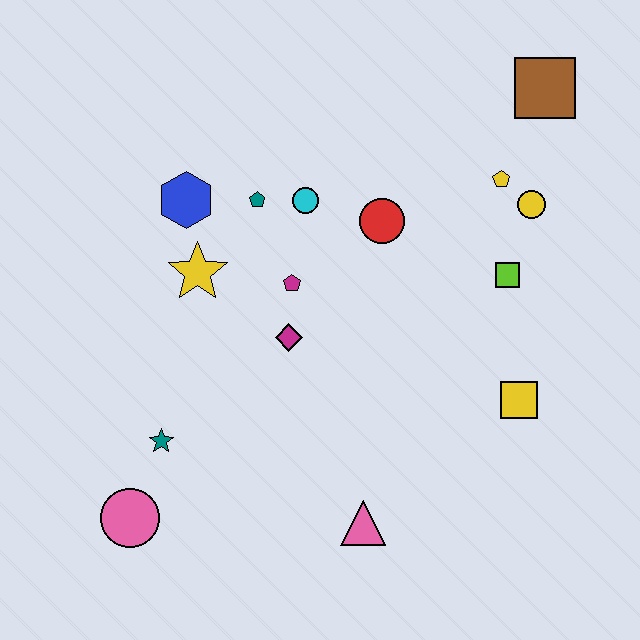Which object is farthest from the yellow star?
The brown square is farthest from the yellow star.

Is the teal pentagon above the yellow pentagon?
No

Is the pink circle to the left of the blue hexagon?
Yes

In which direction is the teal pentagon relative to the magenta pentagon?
The teal pentagon is above the magenta pentagon.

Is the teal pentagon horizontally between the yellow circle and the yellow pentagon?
No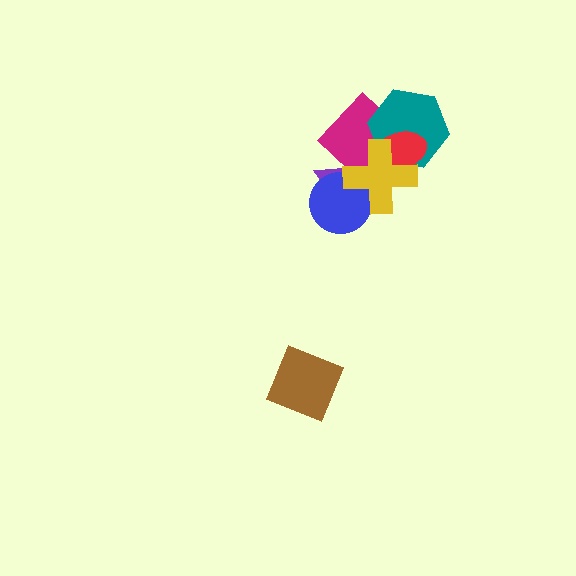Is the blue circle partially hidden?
Yes, it is partially covered by another shape.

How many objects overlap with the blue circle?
3 objects overlap with the blue circle.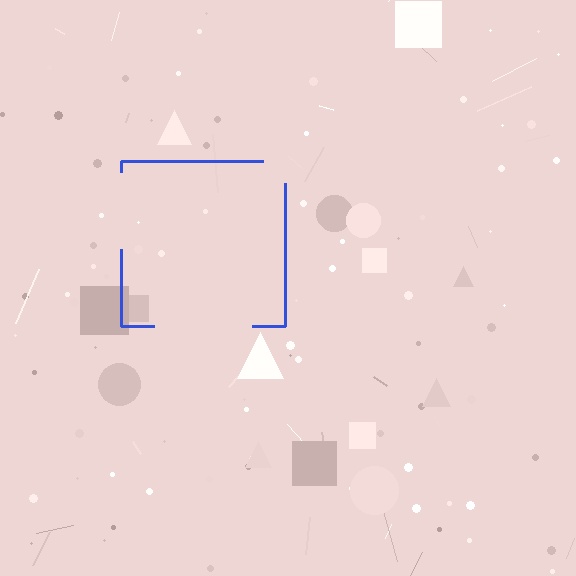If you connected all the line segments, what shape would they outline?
They would outline a square.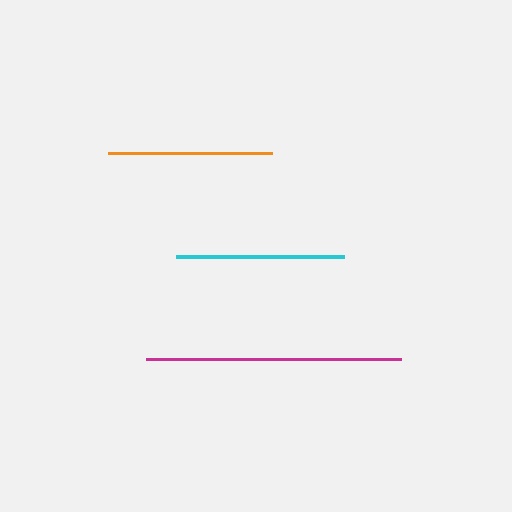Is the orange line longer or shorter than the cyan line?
The cyan line is longer than the orange line.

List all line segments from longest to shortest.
From longest to shortest: magenta, cyan, orange.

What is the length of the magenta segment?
The magenta segment is approximately 255 pixels long.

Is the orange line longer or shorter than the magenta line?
The magenta line is longer than the orange line.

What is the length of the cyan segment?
The cyan segment is approximately 168 pixels long.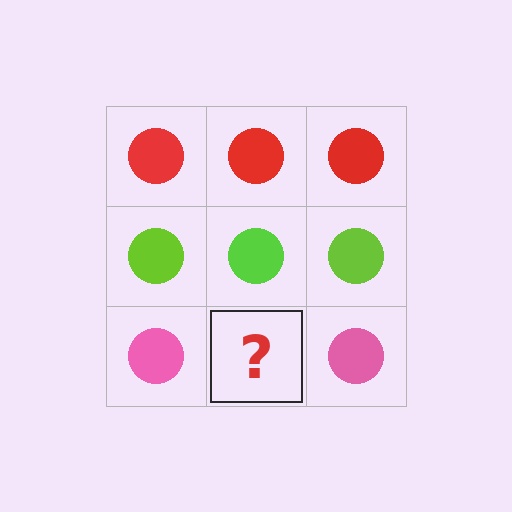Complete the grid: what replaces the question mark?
The question mark should be replaced with a pink circle.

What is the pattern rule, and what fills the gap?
The rule is that each row has a consistent color. The gap should be filled with a pink circle.